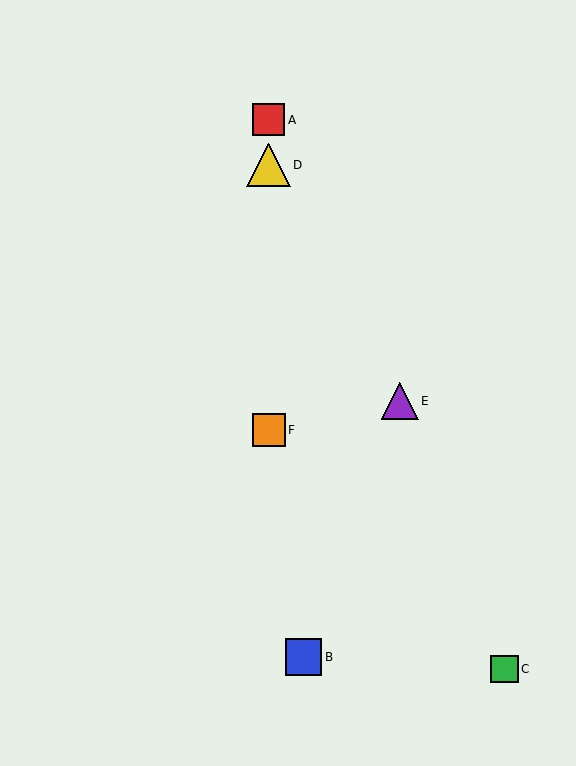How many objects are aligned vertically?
3 objects (A, D, F) are aligned vertically.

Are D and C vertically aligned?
No, D is at x≈269 and C is at x≈504.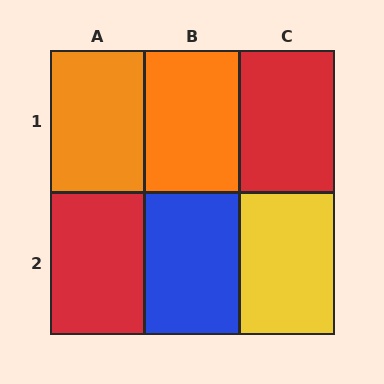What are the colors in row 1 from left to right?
Orange, orange, red.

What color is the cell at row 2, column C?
Yellow.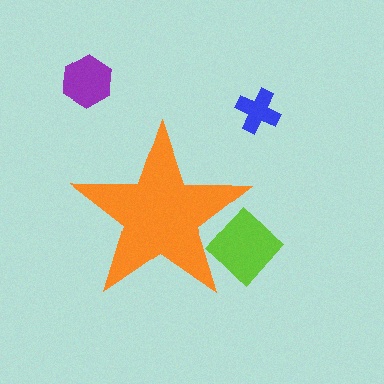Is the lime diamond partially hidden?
Yes, the lime diamond is partially hidden behind the orange star.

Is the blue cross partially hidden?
No, the blue cross is fully visible.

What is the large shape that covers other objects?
An orange star.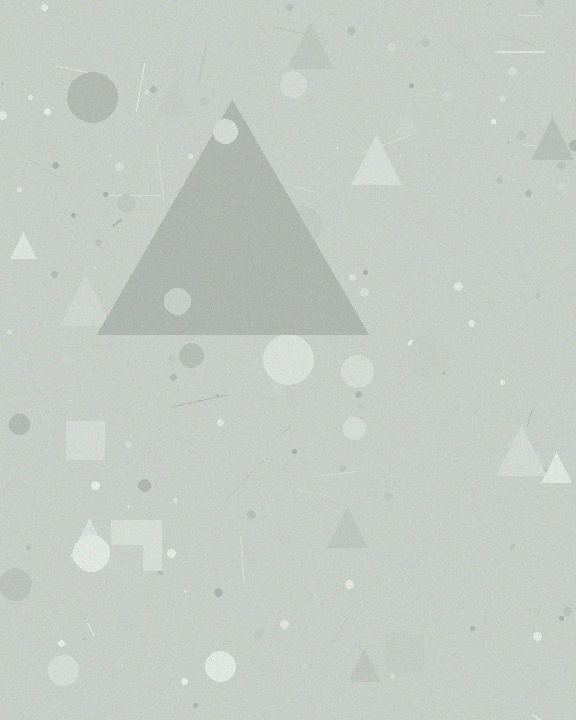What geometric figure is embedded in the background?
A triangle is embedded in the background.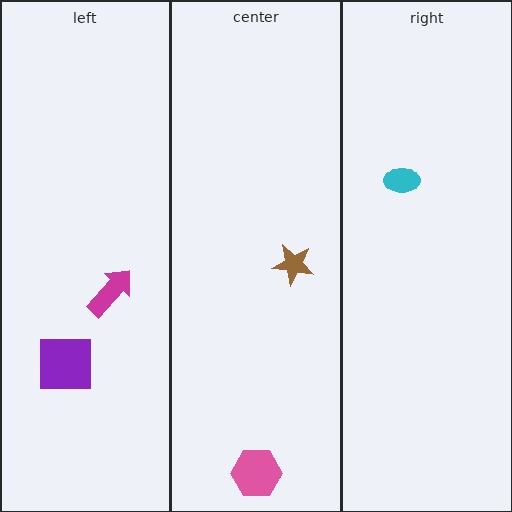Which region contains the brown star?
The center region.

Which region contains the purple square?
The left region.